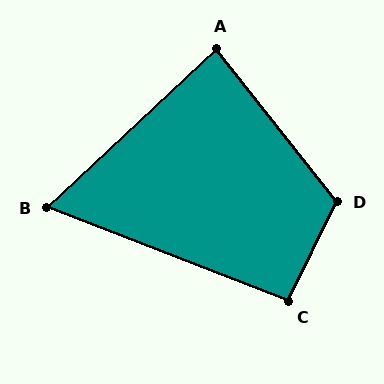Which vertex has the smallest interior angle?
B, at approximately 64 degrees.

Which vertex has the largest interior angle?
D, at approximately 116 degrees.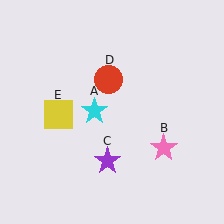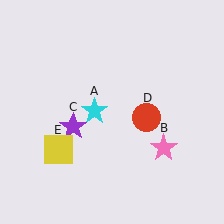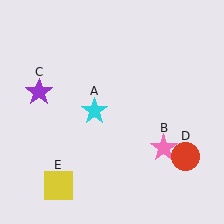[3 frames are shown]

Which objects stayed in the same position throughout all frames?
Cyan star (object A) and pink star (object B) remained stationary.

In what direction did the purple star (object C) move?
The purple star (object C) moved up and to the left.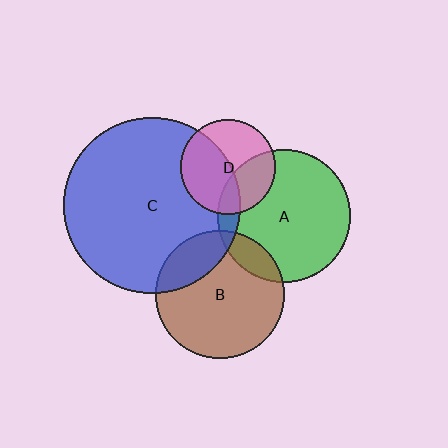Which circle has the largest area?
Circle C (blue).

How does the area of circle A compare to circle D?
Approximately 2.0 times.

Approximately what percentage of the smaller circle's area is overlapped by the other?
Approximately 10%.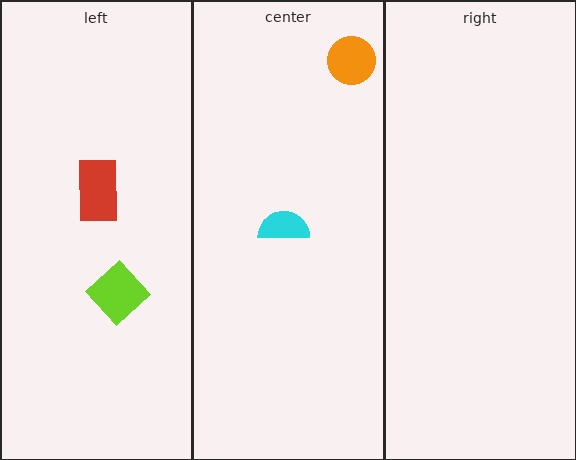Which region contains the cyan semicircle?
The center region.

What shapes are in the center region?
The cyan semicircle, the orange circle.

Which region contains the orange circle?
The center region.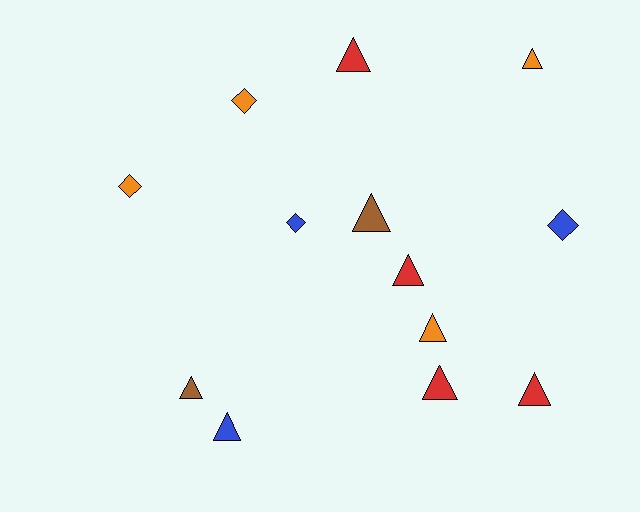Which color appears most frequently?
Orange, with 4 objects.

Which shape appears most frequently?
Triangle, with 9 objects.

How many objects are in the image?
There are 13 objects.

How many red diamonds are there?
There are no red diamonds.